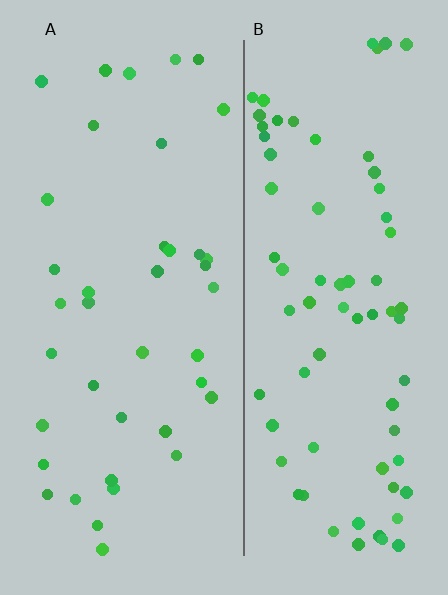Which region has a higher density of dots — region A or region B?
B (the right).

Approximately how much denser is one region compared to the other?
Approximately 1.9× — region B over region A.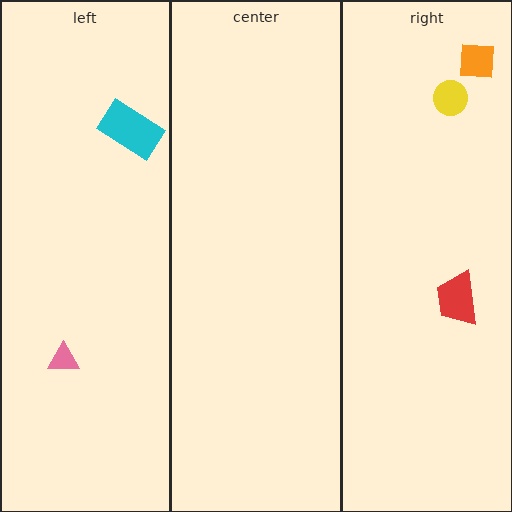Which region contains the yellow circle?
The right region.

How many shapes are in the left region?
2.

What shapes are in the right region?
The red trapezoid, the yellow circle, the orange square.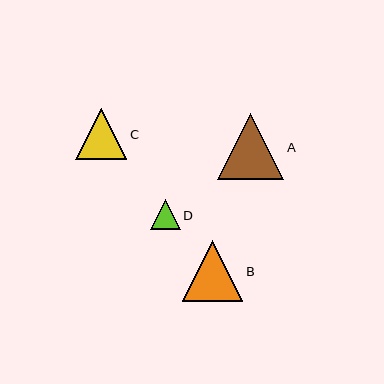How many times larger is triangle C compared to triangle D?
Triangle C is approximately 1.7 times the size of triangle D.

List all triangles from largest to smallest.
From largest to smallest: A, B, C, D.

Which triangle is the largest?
Triangle A is the largest with a size of approximately 66 pixels.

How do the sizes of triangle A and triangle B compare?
Triangle A and triangle B are approximately the same size.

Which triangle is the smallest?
Triangle D is the smallest with a size of approximately 30 pixels.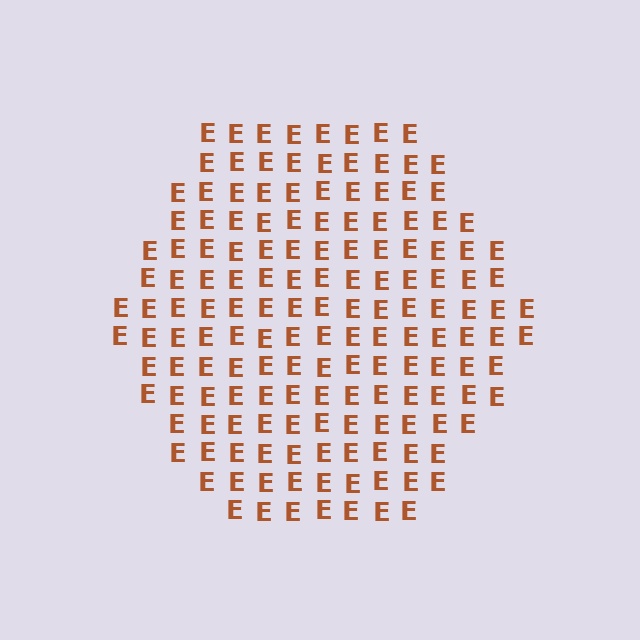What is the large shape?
The large shape is a hexagon.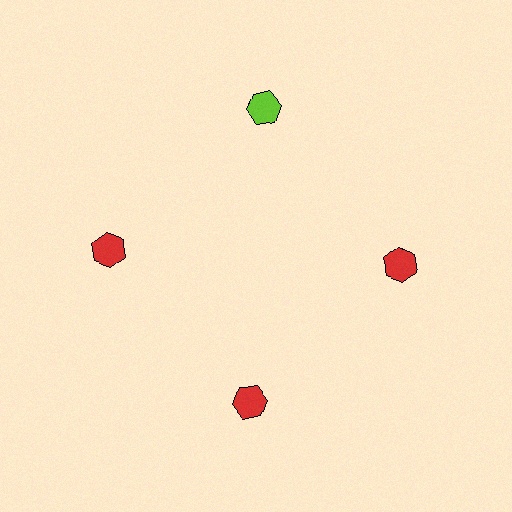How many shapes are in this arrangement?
There are 4 shapes arranged in a ring pattern.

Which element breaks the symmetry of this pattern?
The lime hexagon at roughly the 12 o'clock position breaks the symmetry. All other shapes are red hexagons.